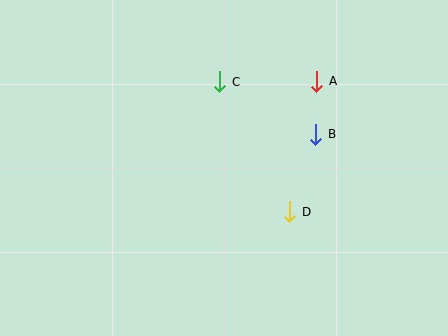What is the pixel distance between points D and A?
The distance between D and A is 133 pixels.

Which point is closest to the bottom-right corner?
Point D is closest to the bottom-right corner.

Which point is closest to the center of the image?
Point D at (290, 212) is closest to the center.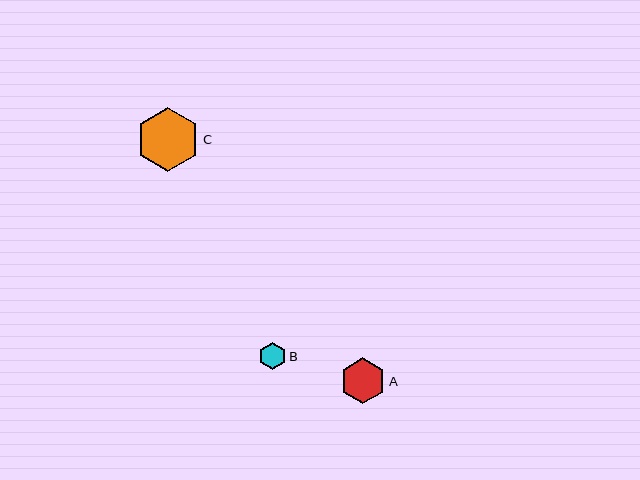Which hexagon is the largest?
Hexagon C is the largest with a size of approximately 64 pixels.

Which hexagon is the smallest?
Hexagon B is the smallest with a size of approximately 28 pixels.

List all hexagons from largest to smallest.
From largest to smallest: C, A, B.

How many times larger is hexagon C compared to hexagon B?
Hexagon C is approximately 2.3 times the size of hexagon B.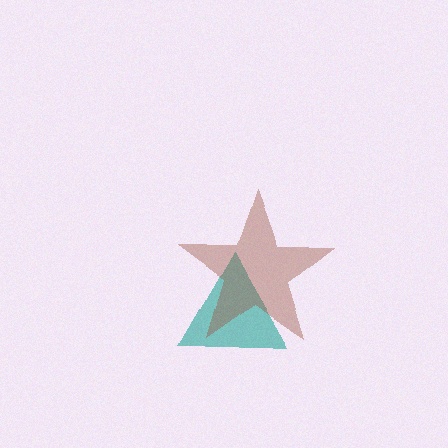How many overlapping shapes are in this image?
There are 2 overlapping shapes in the image.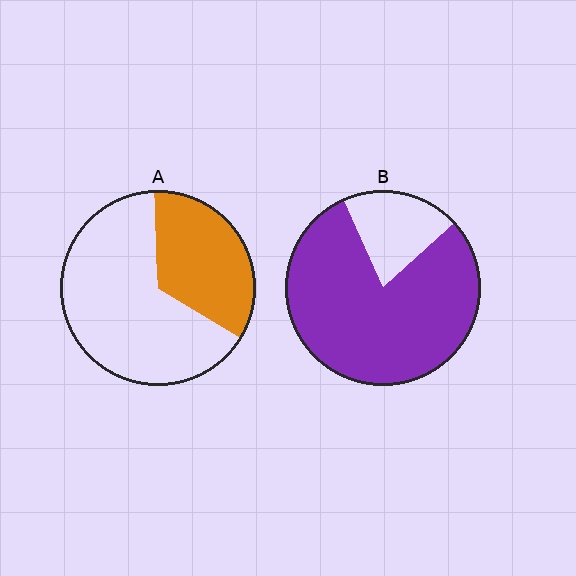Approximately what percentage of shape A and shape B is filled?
A is approximately 35% and B is approximately 80%.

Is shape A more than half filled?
No.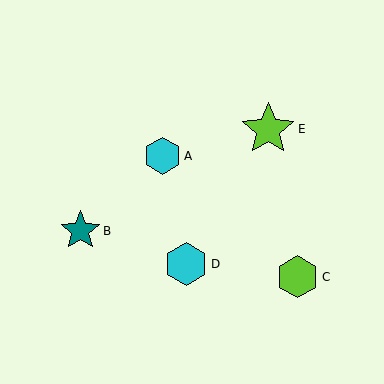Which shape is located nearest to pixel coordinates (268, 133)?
The lime star (labeled E) at (268, 129) is nearest to that location.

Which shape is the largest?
The lime star (labeled E) is the largest.